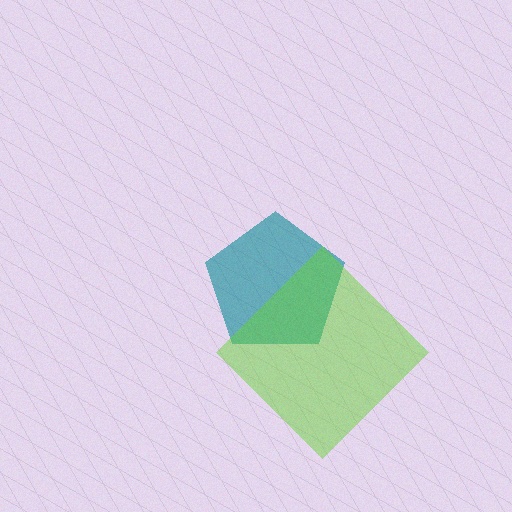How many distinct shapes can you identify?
There are 2 distinct shapes: a teal pentagon, a lime diamond.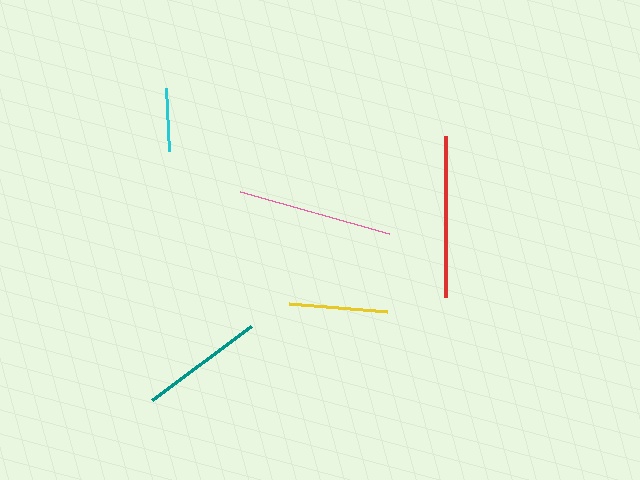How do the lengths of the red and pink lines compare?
The red and pink lines are approximately the same length.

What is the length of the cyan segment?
The cyan segment is approximately 63 pixels long.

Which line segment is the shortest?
The cyan line is the shortest at approximately 63 pixels.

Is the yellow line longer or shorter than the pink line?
The pink line is longer than the yellow line.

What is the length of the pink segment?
The pink segment is approximately 154 pixels long.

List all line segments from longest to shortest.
From longest to shortest: red, pink, teal, yellow, cyan.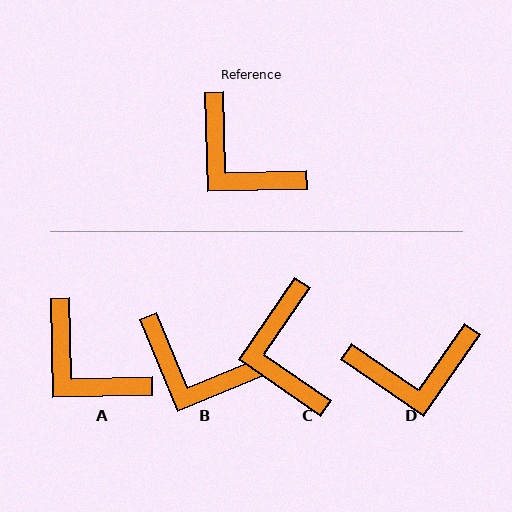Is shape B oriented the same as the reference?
No, it is off by about 21 degrees.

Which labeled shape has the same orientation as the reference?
A.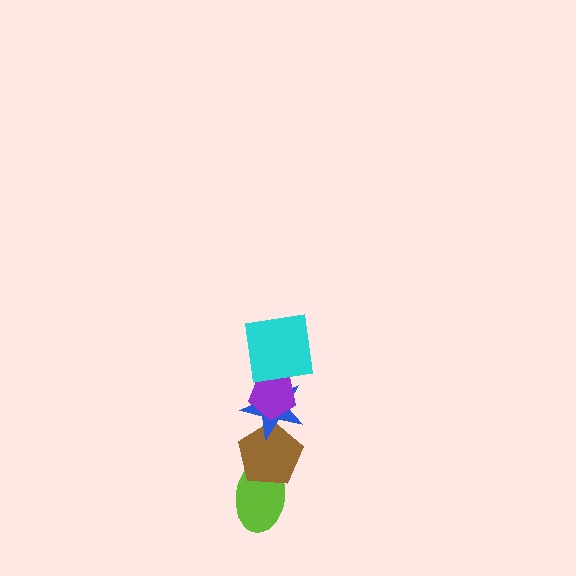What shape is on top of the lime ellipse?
The brown pentagon is on top of the lime ellipse.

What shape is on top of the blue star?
The purple pentagon is on top of the blue star.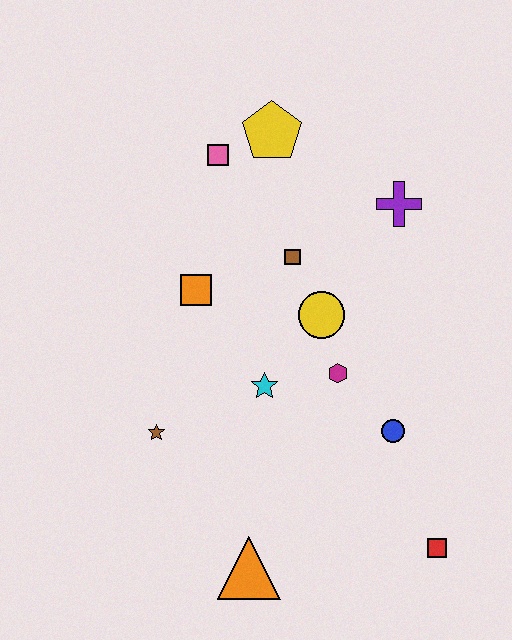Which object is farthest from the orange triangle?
The yellow pentagon is farthest from the orange triangle.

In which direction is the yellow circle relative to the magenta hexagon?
The yellow circle is above the magenta hexagon.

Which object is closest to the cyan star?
The magenta hexagon is closest to the cyan star.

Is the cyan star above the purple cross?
No